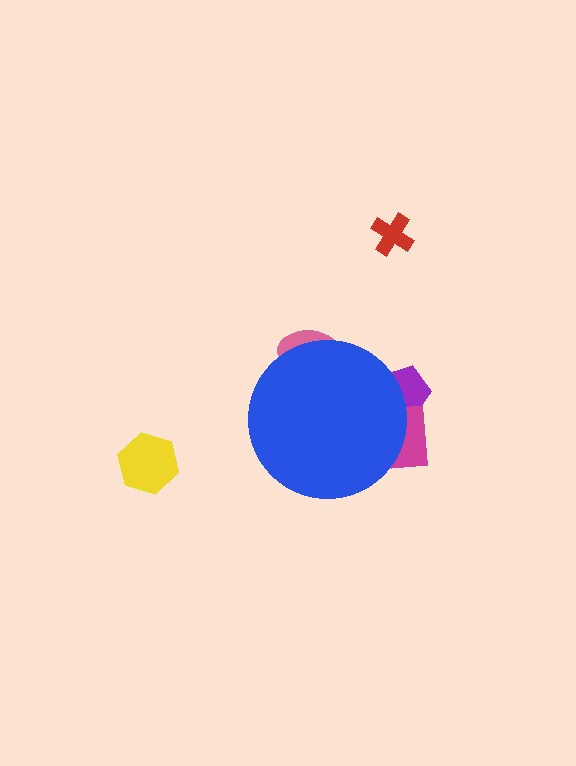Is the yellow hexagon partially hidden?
No, the yellow hexagon is fully visible.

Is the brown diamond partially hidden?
Yes, the brown diamond is partially hidden behind the blue circle.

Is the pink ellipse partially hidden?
Yes, the pink ellipse is partially hidden behind the blue circle.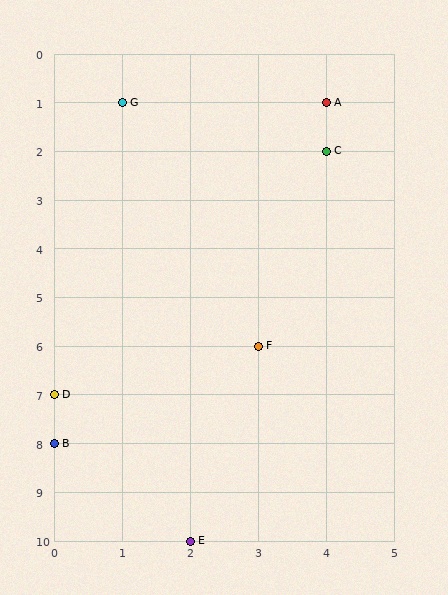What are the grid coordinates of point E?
Point E is at grid coordinates (2, 10).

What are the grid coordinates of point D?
Point D is at grid coordinates (0, 7).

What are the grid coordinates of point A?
Point A is at grid coordinates (4, 1).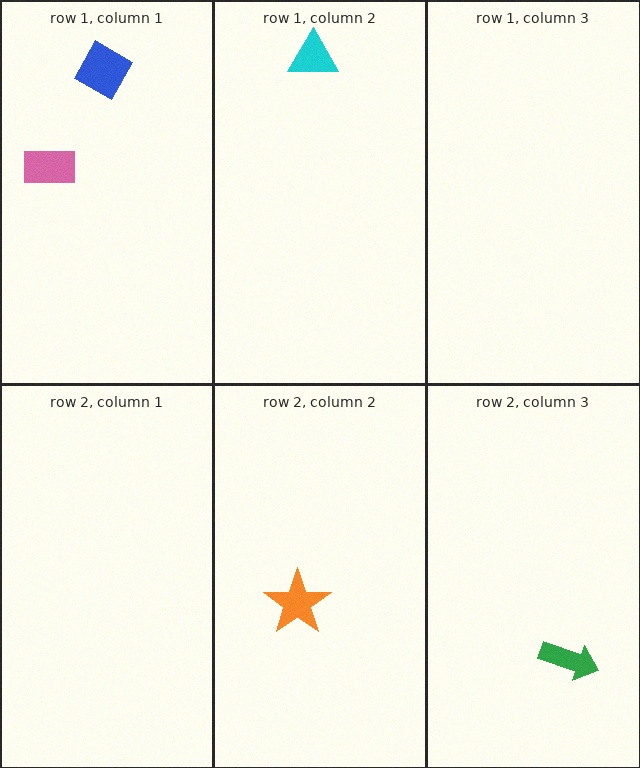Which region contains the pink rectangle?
The row 1, column 1 region.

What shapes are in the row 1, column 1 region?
The pink rectangle, the blue diamond.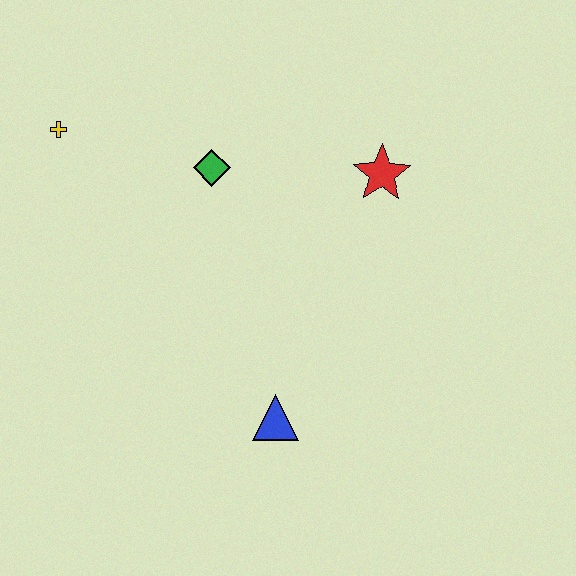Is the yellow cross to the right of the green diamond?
No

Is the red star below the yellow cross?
Yes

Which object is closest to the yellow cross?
The green diamond is closest to the yellow cross.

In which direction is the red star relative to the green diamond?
The red star is to the right of the green diamond.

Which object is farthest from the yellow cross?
The blue triangle is farthest from the yellow cross.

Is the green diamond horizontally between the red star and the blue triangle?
No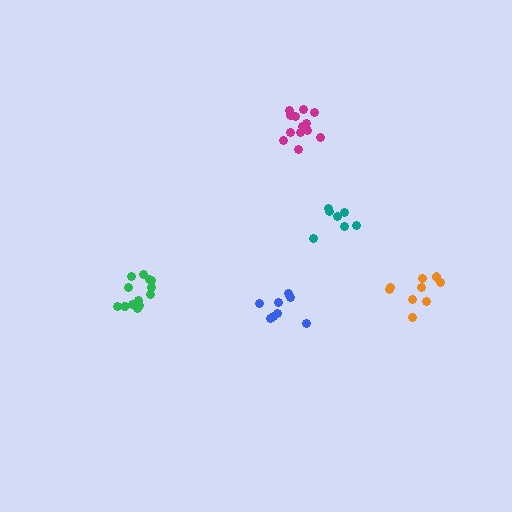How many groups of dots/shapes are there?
There are 5 groups.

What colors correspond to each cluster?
The clusters are colored: blue, green, magenta, orange, teal.